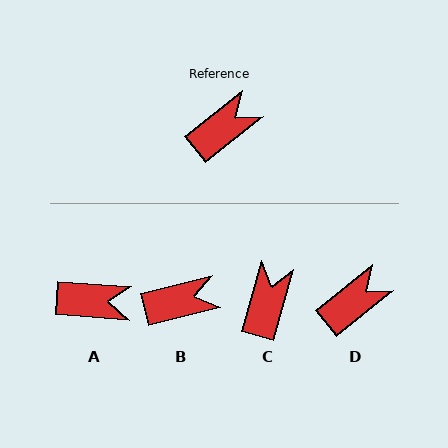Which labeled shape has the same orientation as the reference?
D.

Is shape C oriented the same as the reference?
No, it is off by about 35 degrees.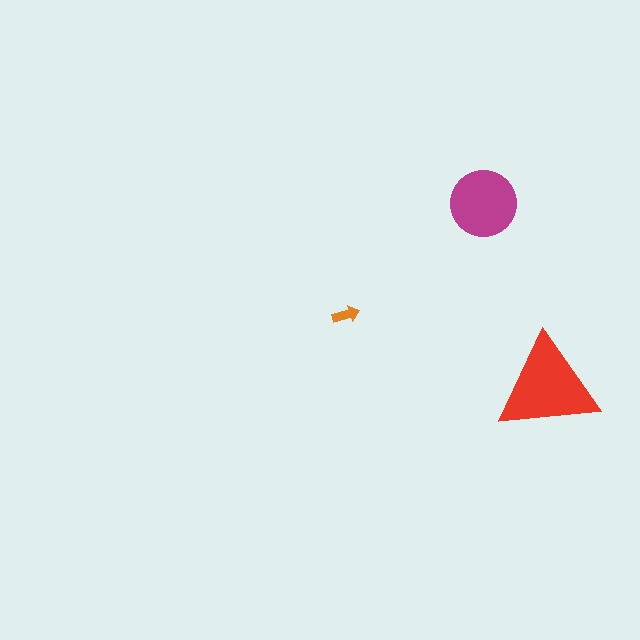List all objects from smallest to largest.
The orange arrow, the magenta circle, the red triangle.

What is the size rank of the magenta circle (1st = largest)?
2nd.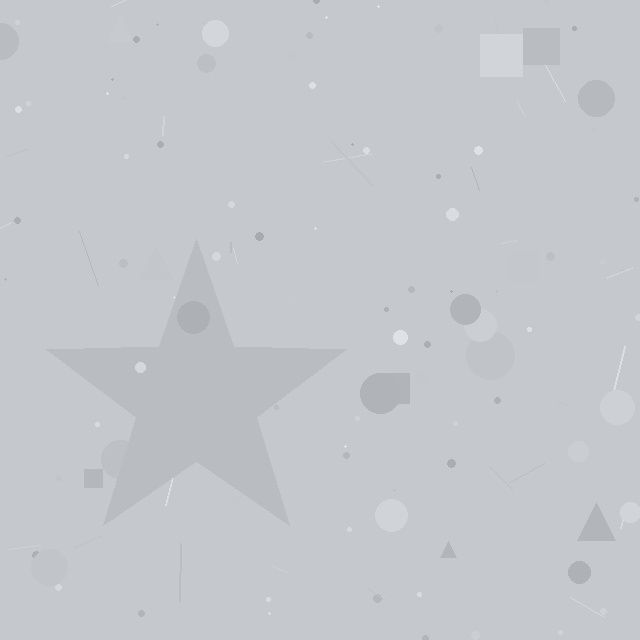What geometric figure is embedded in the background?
A star is embedded in the background.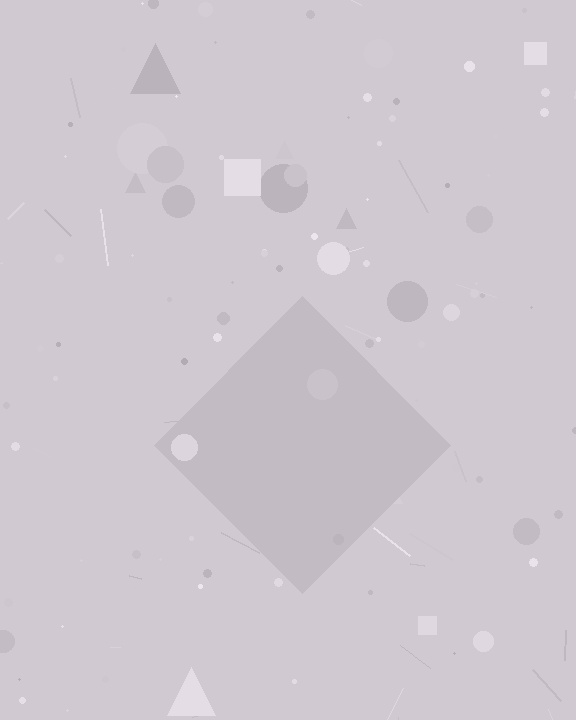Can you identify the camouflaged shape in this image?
The camouflaged shape is a diamond.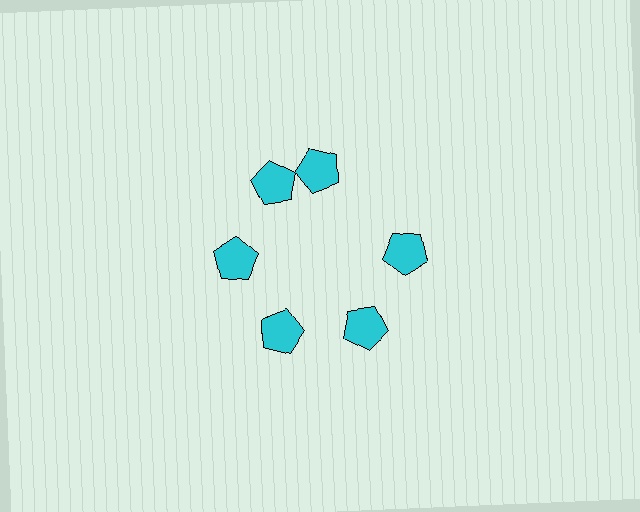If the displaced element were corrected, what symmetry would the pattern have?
It would have 6-fold rotational symmetry — the pattern would map onto itself every 60 degrees.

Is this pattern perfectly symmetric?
No. The 6 cyan pentagons are arranged in a ring, but one element near the 1 o'clock position is rotated out of alignment along the ring, breaking the 6-fold rotational symmetry.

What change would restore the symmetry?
The symmetry would be restored by rotating it back into even spacing with its neighbors so that all 6 pentagons sit at equal angles and equal distance from the center.